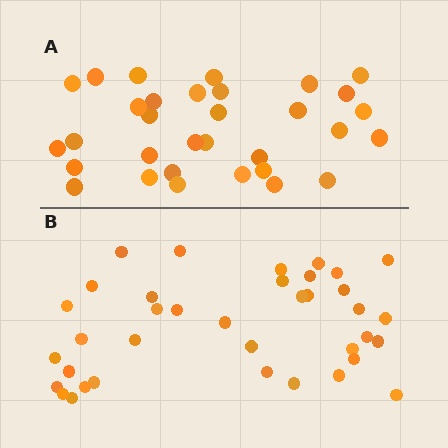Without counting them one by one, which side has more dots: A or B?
Region B (the bottom region) has more dots.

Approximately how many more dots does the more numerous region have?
Region B has about 5 more dots than region A.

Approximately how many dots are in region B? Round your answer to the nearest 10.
About 40 dots. (The exact count is 37, which rounds to 40.)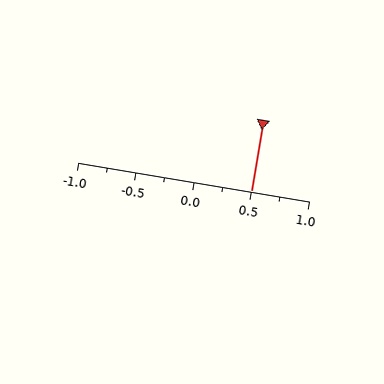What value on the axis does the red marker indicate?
The marker indicates approximately 0.5.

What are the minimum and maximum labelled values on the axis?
The axis runs from -1.0 to 1.0.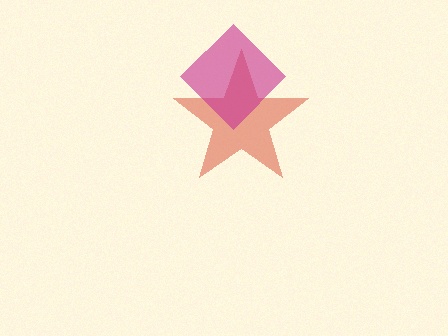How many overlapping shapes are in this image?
There are 2 overlapping shapes in the image.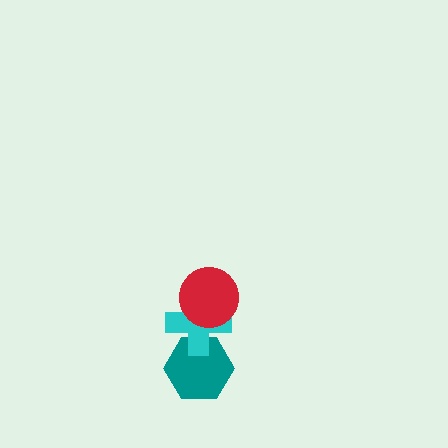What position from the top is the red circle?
The red circle is 1st from the top.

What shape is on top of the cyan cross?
The red circle is on top of the cyan cross.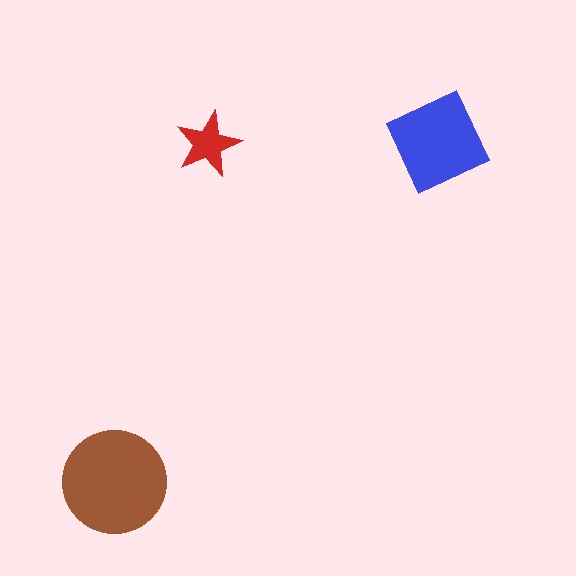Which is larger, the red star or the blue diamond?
The blue diamond.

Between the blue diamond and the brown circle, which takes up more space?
The brown circle.